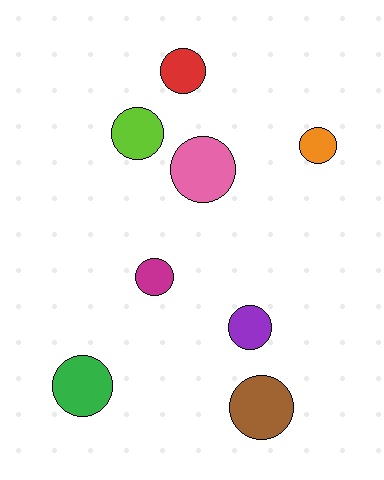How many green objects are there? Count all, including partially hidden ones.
There is 1 green object.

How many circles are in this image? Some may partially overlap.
There are 8 circles.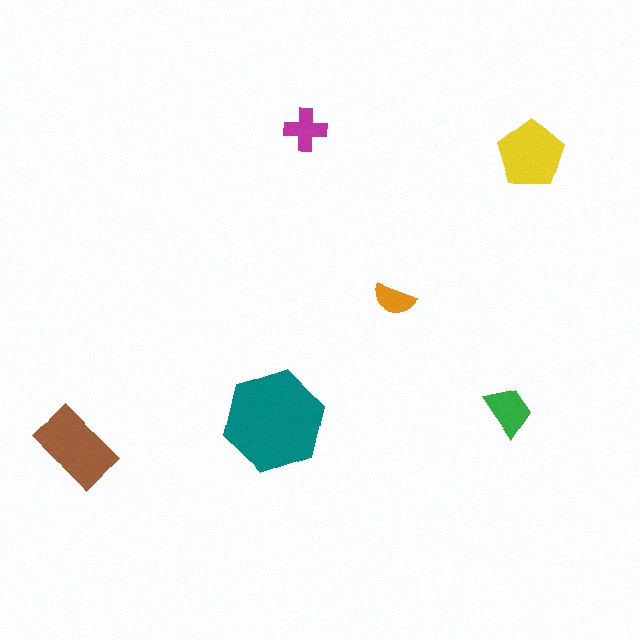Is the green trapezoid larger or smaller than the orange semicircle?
Larger.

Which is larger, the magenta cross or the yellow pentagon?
The yellow pentagon.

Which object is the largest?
The teal hexagon.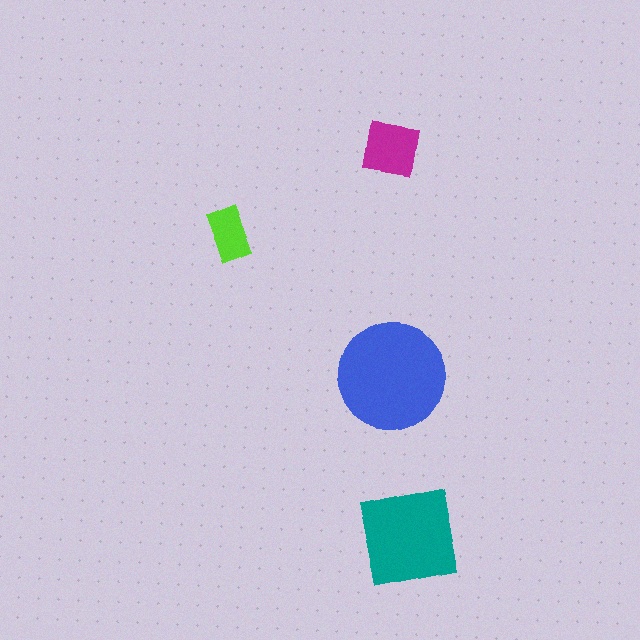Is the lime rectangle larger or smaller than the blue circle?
Smaller.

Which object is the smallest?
The lime rectangle.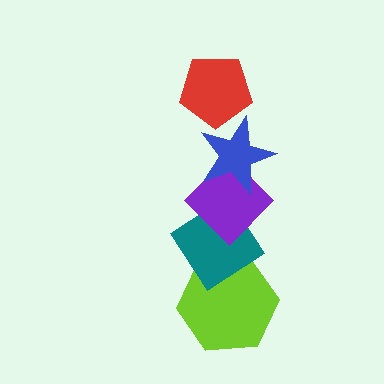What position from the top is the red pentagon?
The red pentagon is 1st from the top.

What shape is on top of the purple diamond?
The blue star is on top of the purple diamond.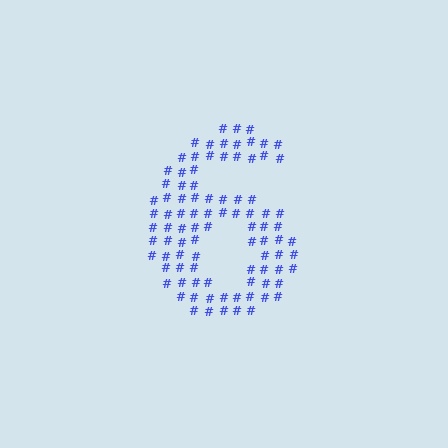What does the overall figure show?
The overall figure shows the digit 6.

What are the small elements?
The small elements are hash symbols.